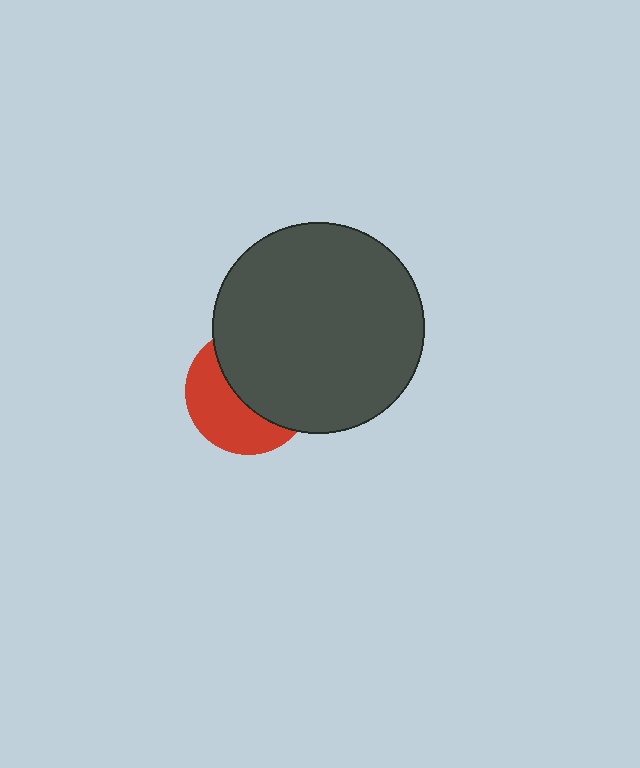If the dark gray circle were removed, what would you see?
You would see the complete red circle.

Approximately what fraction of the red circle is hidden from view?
Roughly 55% of the red circle is hidden behind the dark gray circle.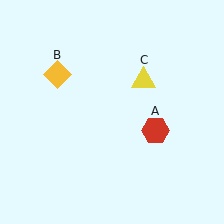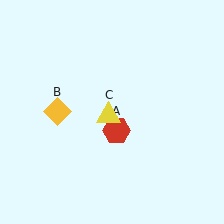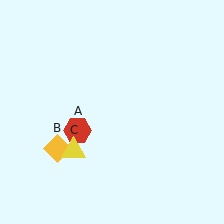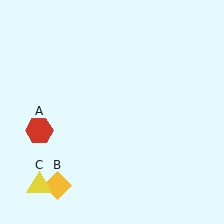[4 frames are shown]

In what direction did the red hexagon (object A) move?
The red hexagon (object A) moved left.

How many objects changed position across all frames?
3 objects changed position: red hexagon (object A), yellow diamond (object B), yellow triangle (object C).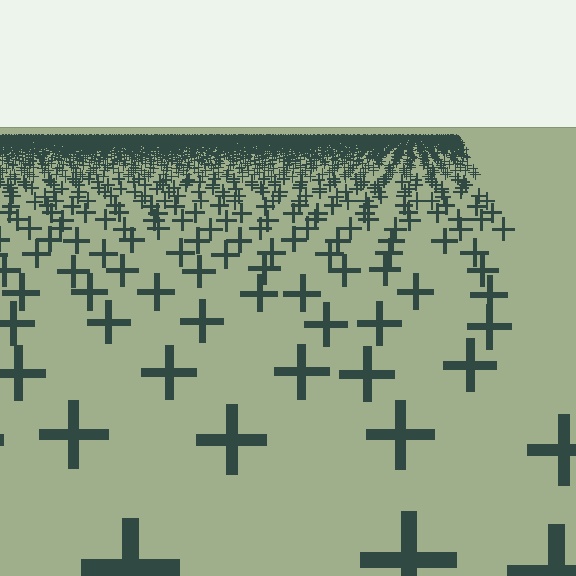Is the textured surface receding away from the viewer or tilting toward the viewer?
The surface is receding away from the viewer. Texture elements get smaller and denser toward the top.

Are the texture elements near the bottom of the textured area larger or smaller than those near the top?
Larger. Near the bottom, elements are closer to the viewer and appear at a bigger on-screen size.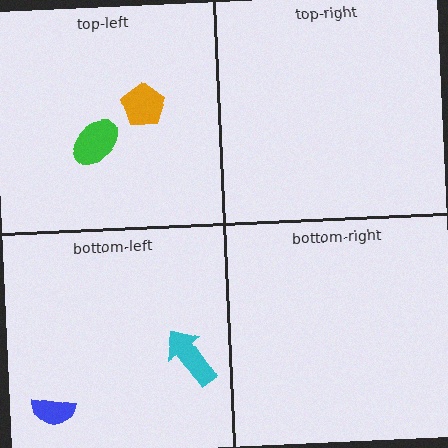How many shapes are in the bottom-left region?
2.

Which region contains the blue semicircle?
The bottom-left region.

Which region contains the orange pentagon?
The top-left region.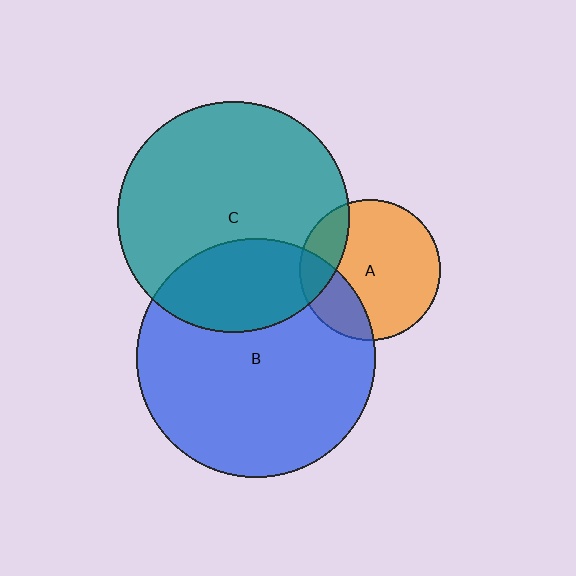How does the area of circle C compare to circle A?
Approximately 2.7 times.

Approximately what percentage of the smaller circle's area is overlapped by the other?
Approximately 20%.